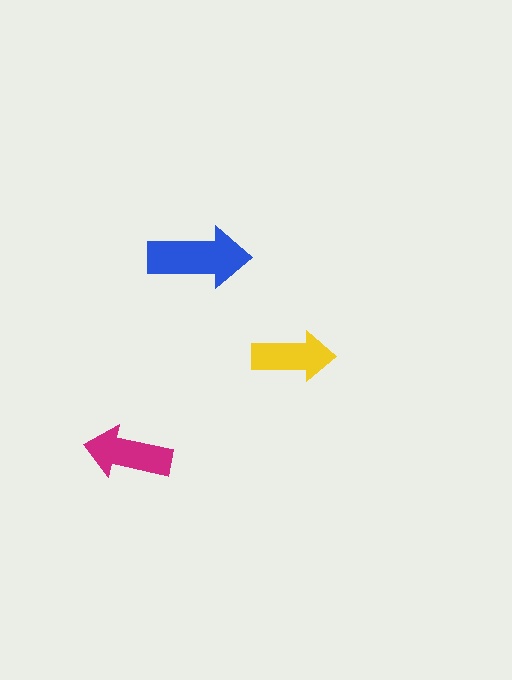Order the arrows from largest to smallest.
the blue one, the magenta one, the yellow one.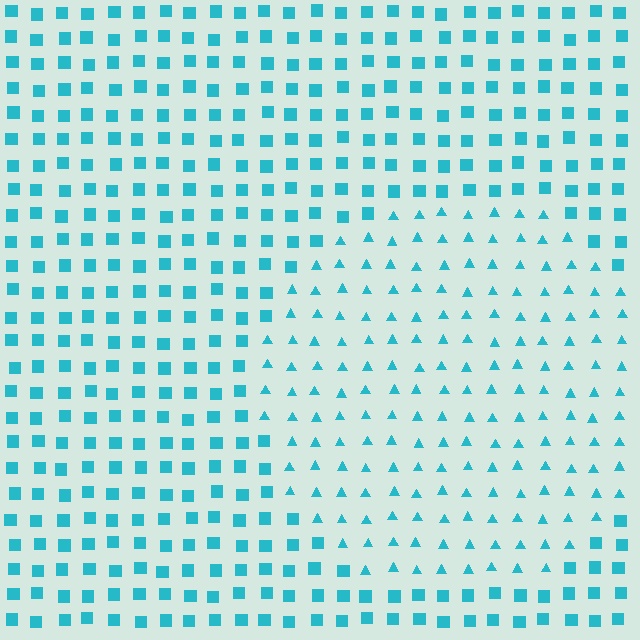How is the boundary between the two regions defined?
The boundary is defined by a change in element shape: triangles inside vs. squares outside. All elements share the same color and spacing.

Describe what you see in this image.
The image is filled with small cyan elements arranged in a uniform grid. A circle-shaped region contains triangles, while the surrounding area contains squares. The boundary is defined purely by the change in element shape.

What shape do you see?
I see a circle.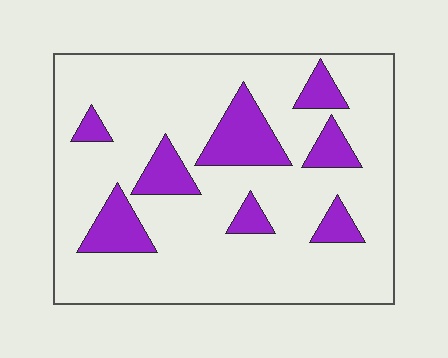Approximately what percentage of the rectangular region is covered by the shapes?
Approximately 20%.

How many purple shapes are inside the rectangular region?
8.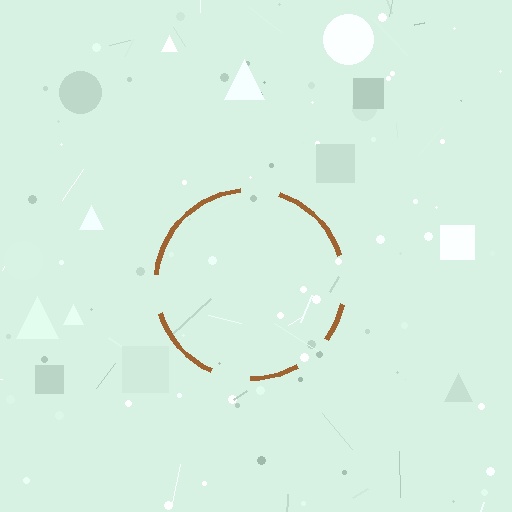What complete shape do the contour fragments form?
The contour fragments form a circle.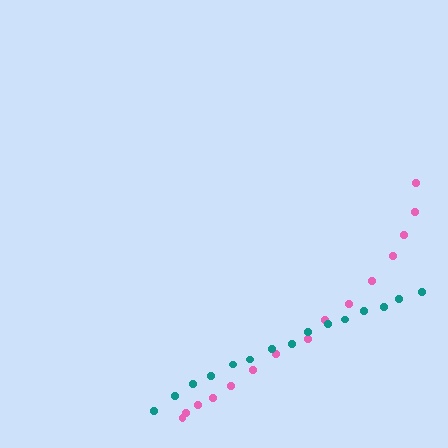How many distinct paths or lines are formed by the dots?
There are 2 distinct paths.